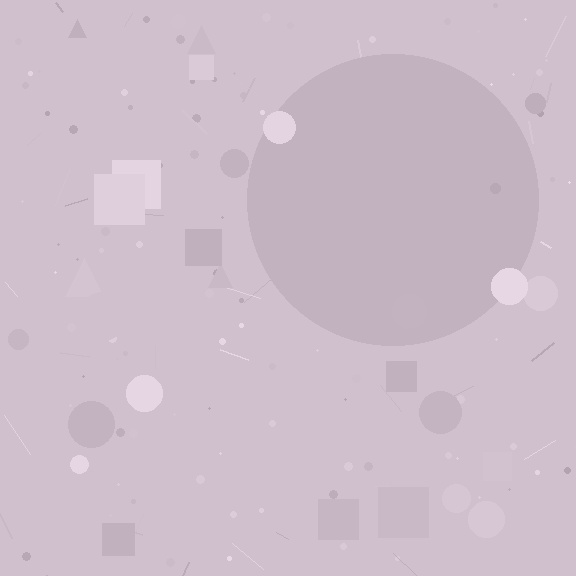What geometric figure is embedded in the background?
A circle is embedded in the background.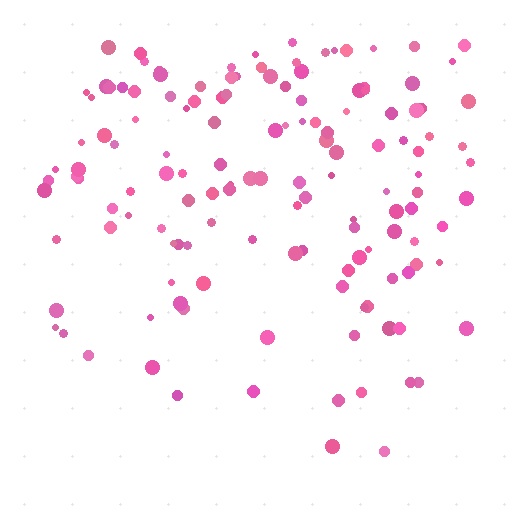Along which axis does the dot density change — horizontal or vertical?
Vertical.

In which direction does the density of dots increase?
From bottom to top, with the top side densest.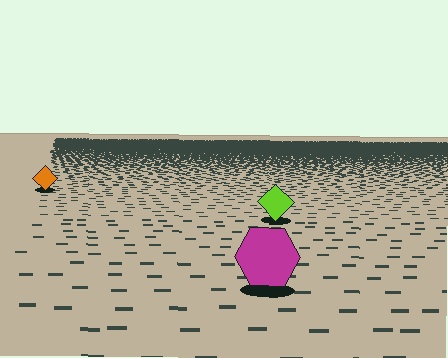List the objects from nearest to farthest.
From nearest to farthest: the magenta hexagon, the lime diamond, the orange diamond.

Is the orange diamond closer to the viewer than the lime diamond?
No. The lime diamond is closer — you can tell from the texture gradient: the ground texture is coarser near it.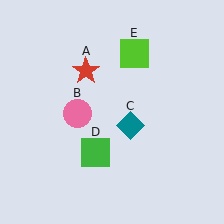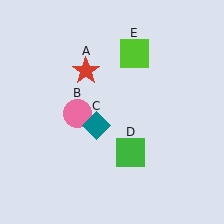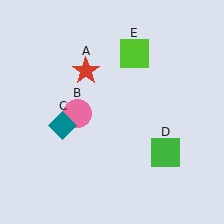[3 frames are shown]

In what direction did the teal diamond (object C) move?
The teal diamond (object C) moved left.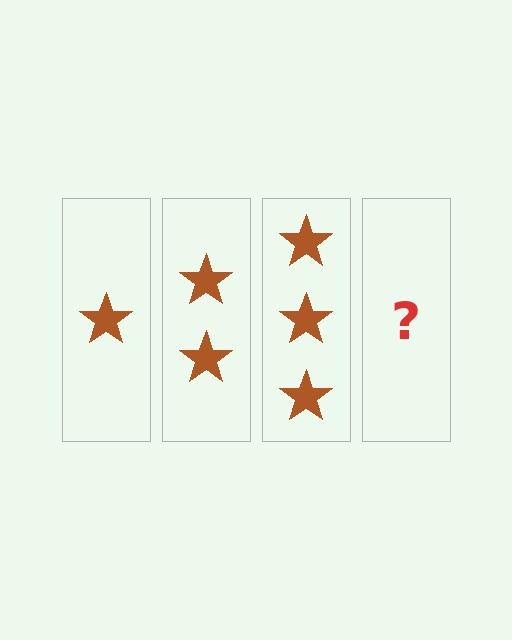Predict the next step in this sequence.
The next step is 4 stars.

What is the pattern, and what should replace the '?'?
The pattern is that each step adds one more star. The '?' should be 4 stars.